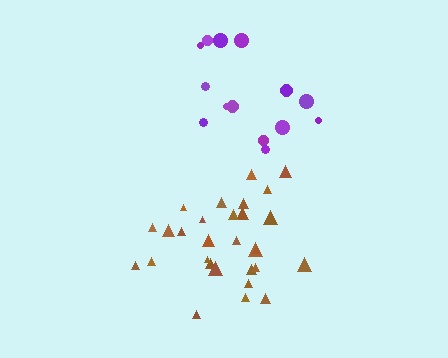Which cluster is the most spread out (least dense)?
Purple.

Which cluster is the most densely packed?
Brown.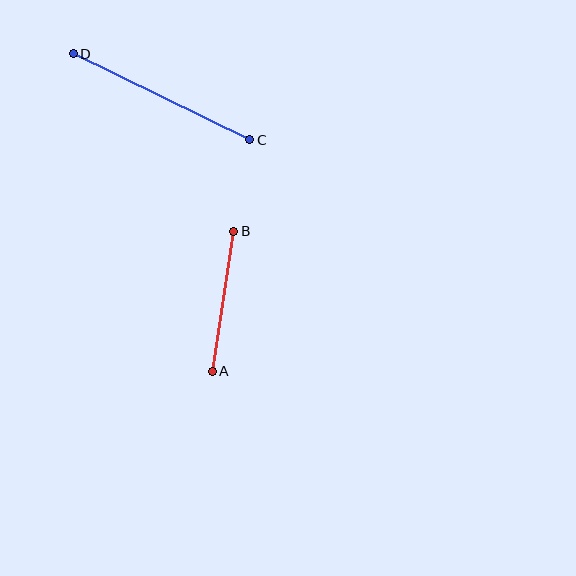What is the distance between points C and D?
The distance is approximately 196 pixels.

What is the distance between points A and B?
The distance is approximately 141 pixels.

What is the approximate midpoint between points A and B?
The midpoint is at approximately (223, 301) pixels.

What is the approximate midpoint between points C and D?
The midpoint is at approximately (161, 97) pixels.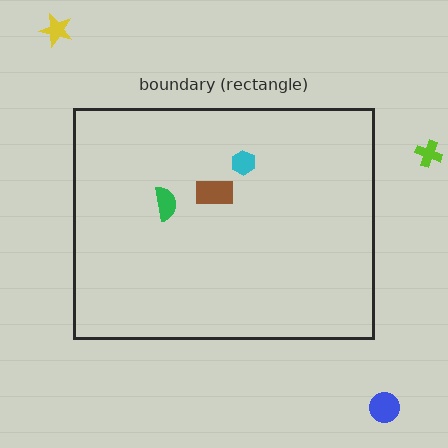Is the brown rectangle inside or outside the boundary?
Inside.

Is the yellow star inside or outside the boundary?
Outside.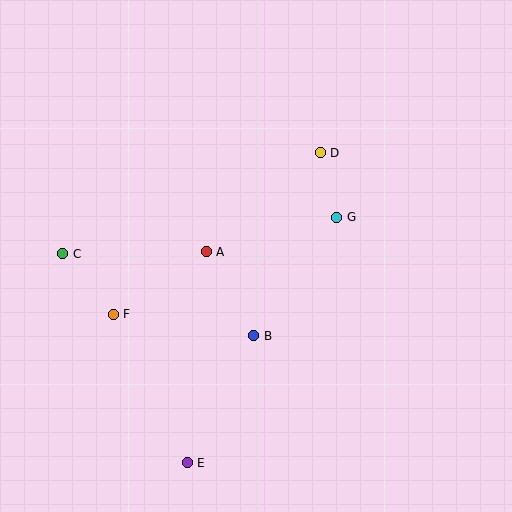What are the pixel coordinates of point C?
Point C is at (63, 254).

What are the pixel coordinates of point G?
Point G is at (337, 217).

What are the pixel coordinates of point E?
Point E is at (187, 463).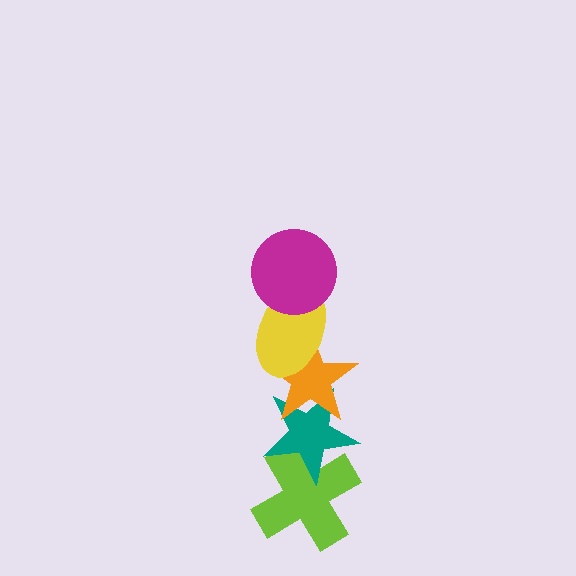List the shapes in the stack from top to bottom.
From top to bottom: the magenta circle, the yellow ellipse, the orange star, the teal star, the lime cross.